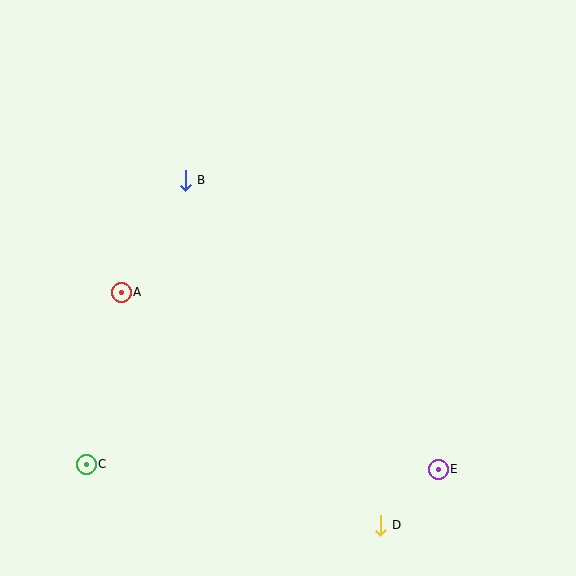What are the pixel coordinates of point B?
Point B is at (185, 180).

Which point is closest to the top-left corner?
Point B is closest to the top-left corner.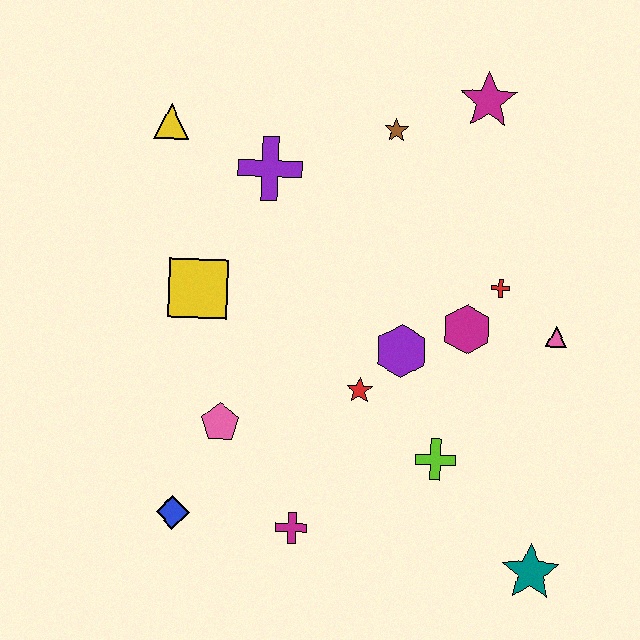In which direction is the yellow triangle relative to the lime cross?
The yellow triangle is above the lime cross.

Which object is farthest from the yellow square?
The teal star is farthest from the yellow square.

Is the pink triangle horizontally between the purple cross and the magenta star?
No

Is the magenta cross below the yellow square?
Yes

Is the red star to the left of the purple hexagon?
Yes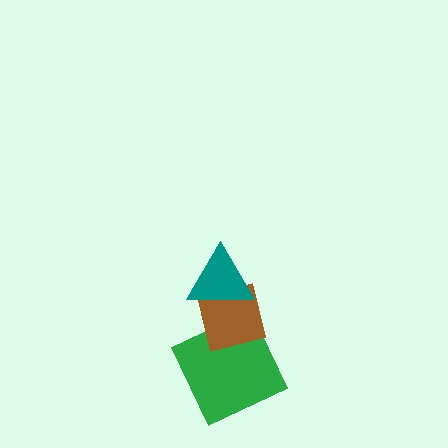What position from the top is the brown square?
The brown square is 2nd from the top.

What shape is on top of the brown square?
The teal triangle is on top of the brown square.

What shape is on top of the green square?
The brown square is on top of the green square.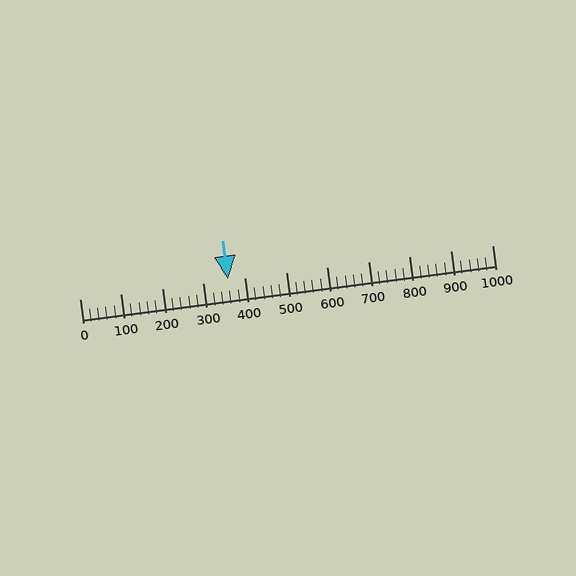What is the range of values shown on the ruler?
The ruler shows values from 0 to 1000.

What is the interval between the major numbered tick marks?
The major tick marks are spaced 100 units apart.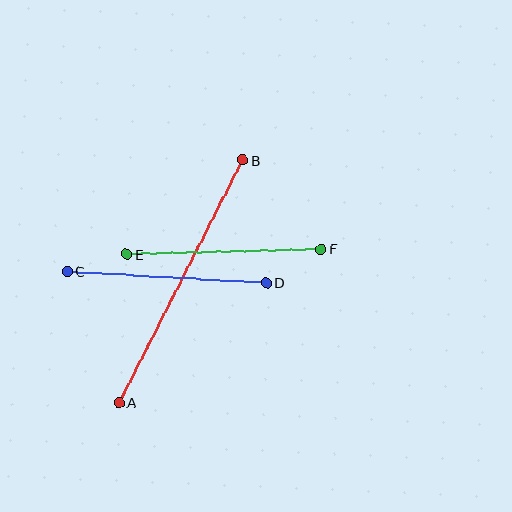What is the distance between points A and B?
The distance is approximately 272 pixels.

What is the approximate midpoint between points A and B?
The midpoint is at approximately (181, 282) pixels.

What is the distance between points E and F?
The distance is approximately 195 pixels.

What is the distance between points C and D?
The distance is approximately 199 pixels.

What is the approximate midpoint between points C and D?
The midpoint is at approximately (167, 277) pixels.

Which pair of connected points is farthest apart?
Points A and B are farthest apart.